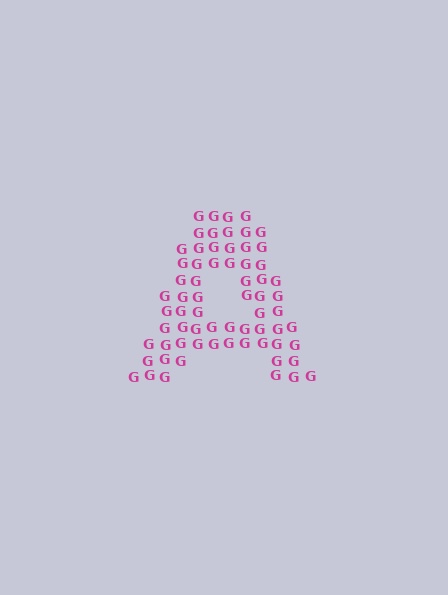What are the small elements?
The small elements are letter G's.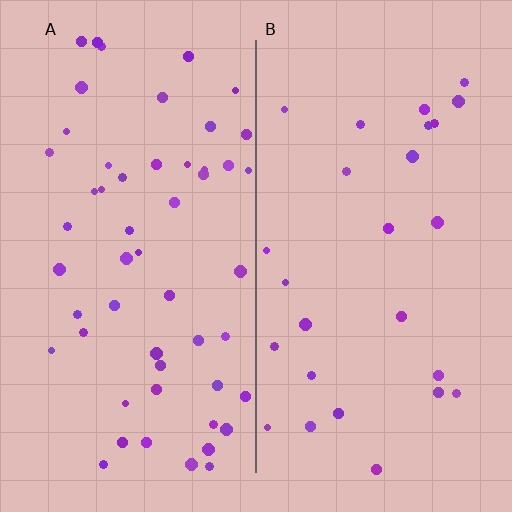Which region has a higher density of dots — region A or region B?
A (the left).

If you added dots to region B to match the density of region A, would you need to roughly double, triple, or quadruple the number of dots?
Approximately double.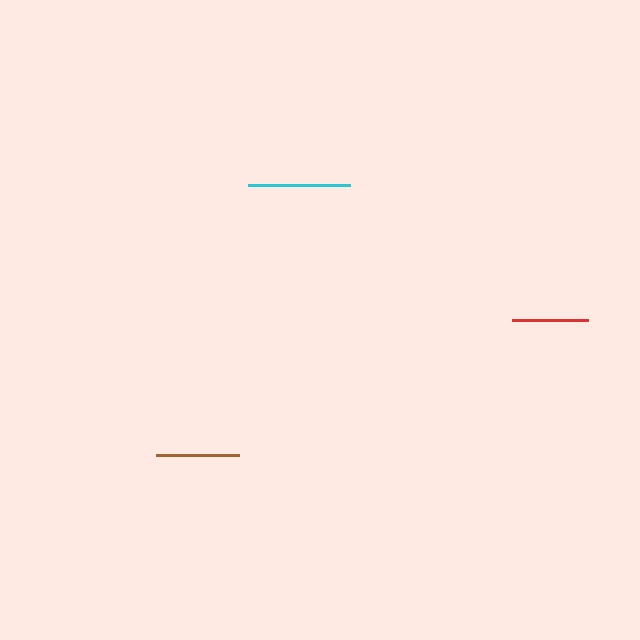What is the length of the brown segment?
The brown segment is approximately 83 pixels long.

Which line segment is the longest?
The cyan line is the longest at approximately 102 pixels.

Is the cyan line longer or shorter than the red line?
The cyan line is longer than the red line.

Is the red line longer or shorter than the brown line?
The brown line is longer than the red line.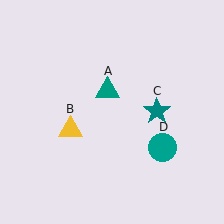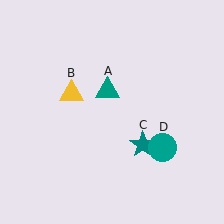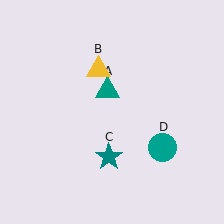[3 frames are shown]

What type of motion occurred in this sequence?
The yellow triangle (object B), teal star (object C) rotated clockwise around the center of the scene.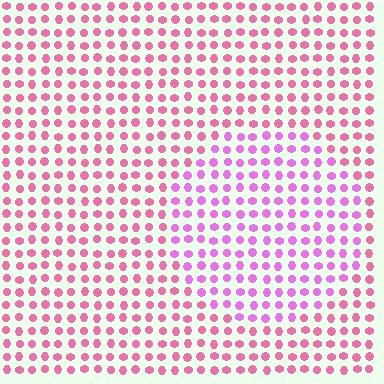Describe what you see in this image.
The image is filled with small pink elements in a uniform arrangement. A circle-shaped region is visible where the elements are tinted to a slightly different hue, forming a subtle color boundary.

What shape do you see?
I see a circle.